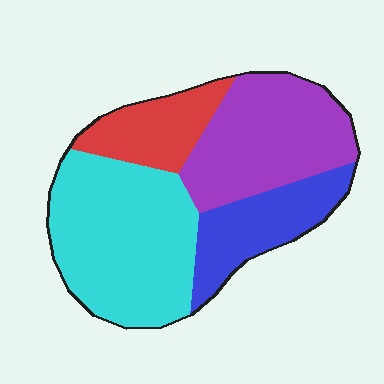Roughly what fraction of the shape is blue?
Blue covers 18% of the shape.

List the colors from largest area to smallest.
From largest to smallest: cyan, purple, blue, red.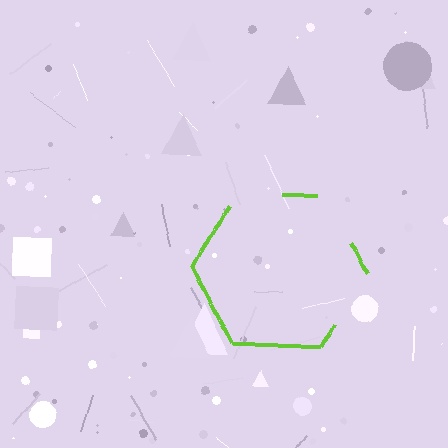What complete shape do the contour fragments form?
The contour fragments form a hexagon.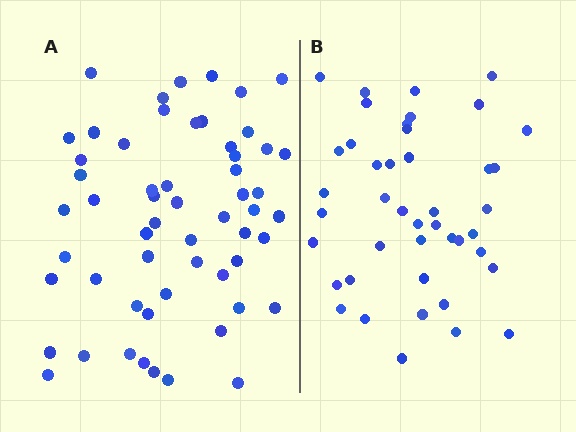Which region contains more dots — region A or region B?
Region A (the left region) has more dots.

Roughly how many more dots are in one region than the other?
Region A has approximately 15 more dots than region B.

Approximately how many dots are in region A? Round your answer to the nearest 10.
About 60 dots. (The exact count is 57, which rounds to 60.)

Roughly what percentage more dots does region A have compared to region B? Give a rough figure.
About 35% more.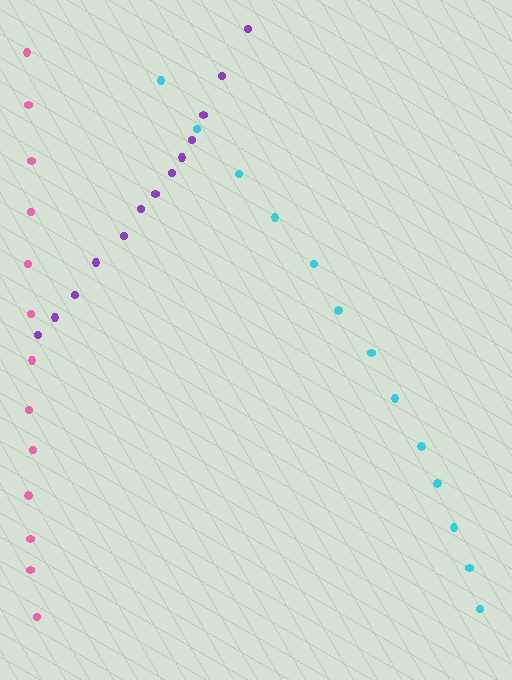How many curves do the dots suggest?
There are 3 distinct paths.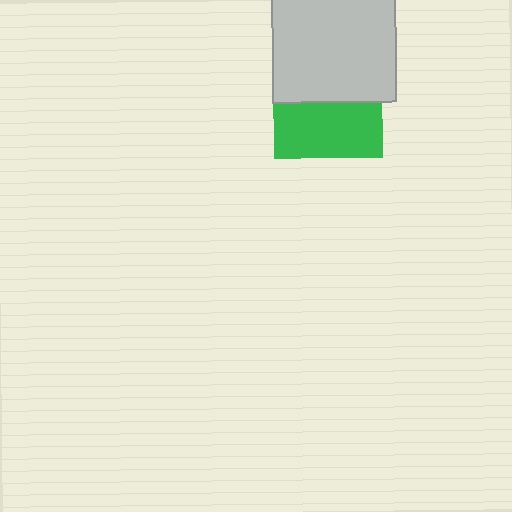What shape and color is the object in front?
The object in front is a light gray square.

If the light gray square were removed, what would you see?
You would see the complete green square.